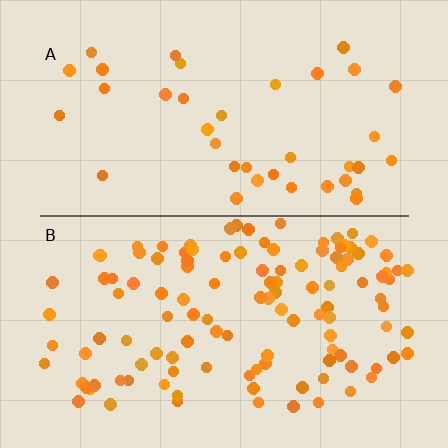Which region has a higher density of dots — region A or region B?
B (the bottom).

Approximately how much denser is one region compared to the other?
Approximately 3.1× — region B over region A.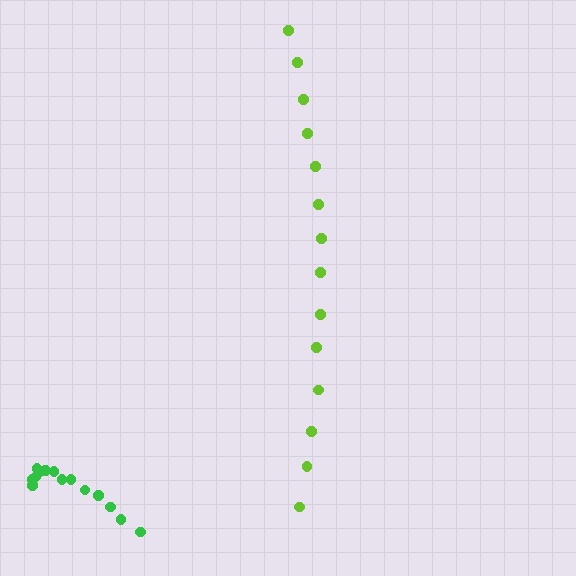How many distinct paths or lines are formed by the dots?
There are 2 distinct paths.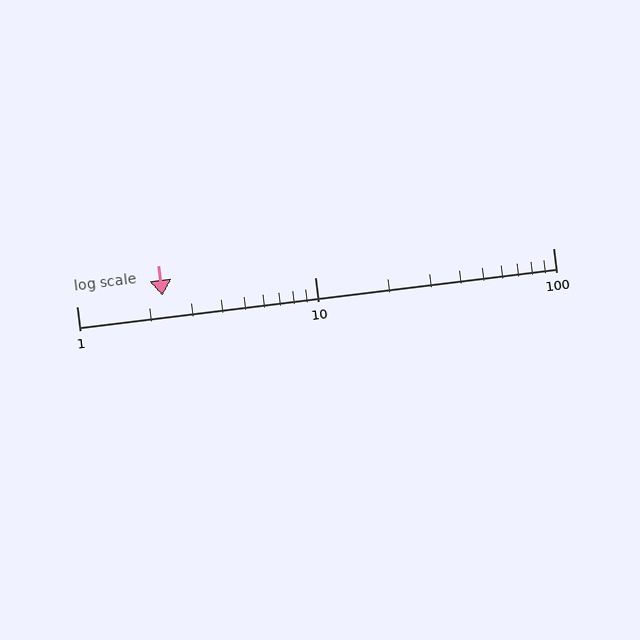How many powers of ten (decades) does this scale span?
The scale spans 2 decades, from 1 to 100.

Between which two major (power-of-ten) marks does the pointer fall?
The pointer is between 1 and 10.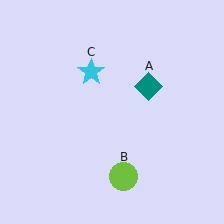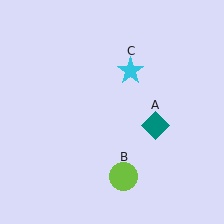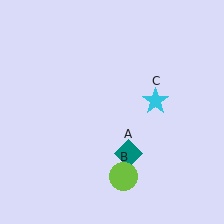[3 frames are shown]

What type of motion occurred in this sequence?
The teal diamond (object A), cyan star (object C) rotated clockwise around the center of the scene.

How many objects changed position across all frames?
2 objects changed position: teal diamond (object A), cyan star (object C).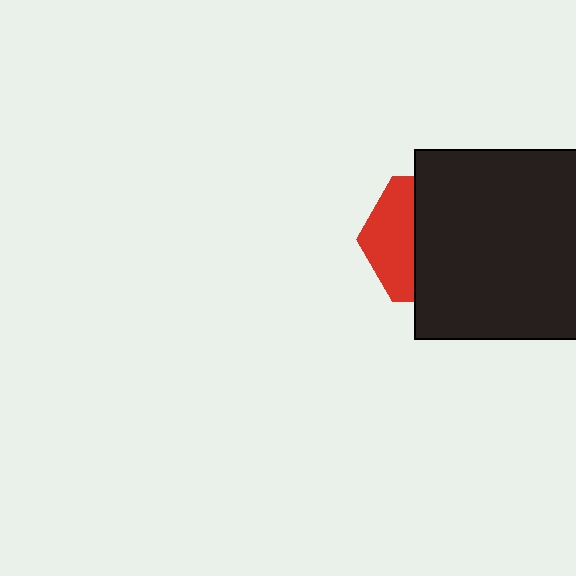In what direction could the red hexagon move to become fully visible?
The red hexagon could move left. That would shift it out from behind the black rectangle entirely.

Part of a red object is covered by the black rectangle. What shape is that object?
It is a hexagon.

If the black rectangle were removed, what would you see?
You would see the complete red hexagon.